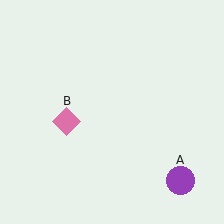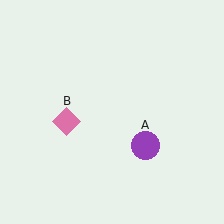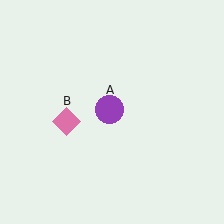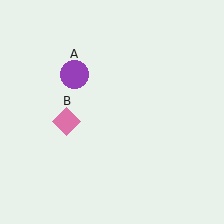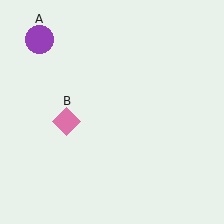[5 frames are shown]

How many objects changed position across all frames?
1 object changed position: purple circle (object A).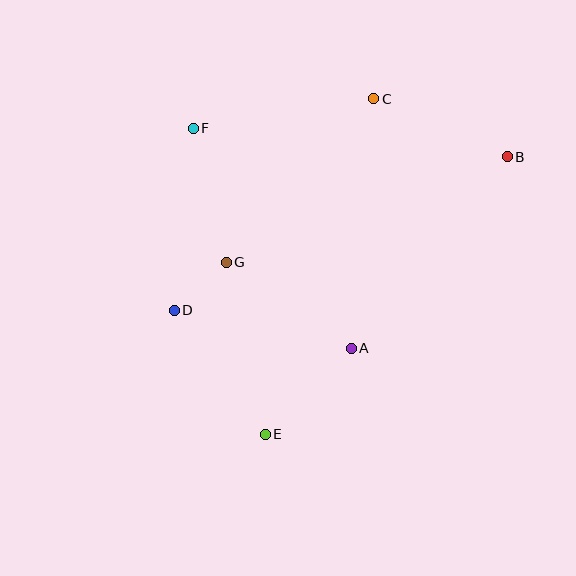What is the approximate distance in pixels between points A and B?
The distance between A and B is approximately 247 pixels.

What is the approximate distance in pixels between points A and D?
The distance between A and D is approximately 181 pixels.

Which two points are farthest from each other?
Points B and E are farthest from each other.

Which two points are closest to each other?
Points D and G are closest to each other.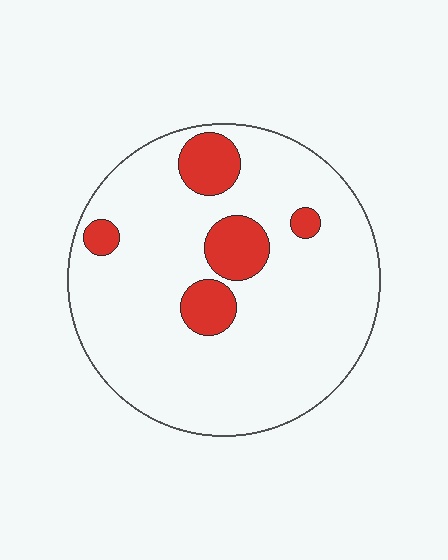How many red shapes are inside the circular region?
5.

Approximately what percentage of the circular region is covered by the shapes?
Approximately 15%.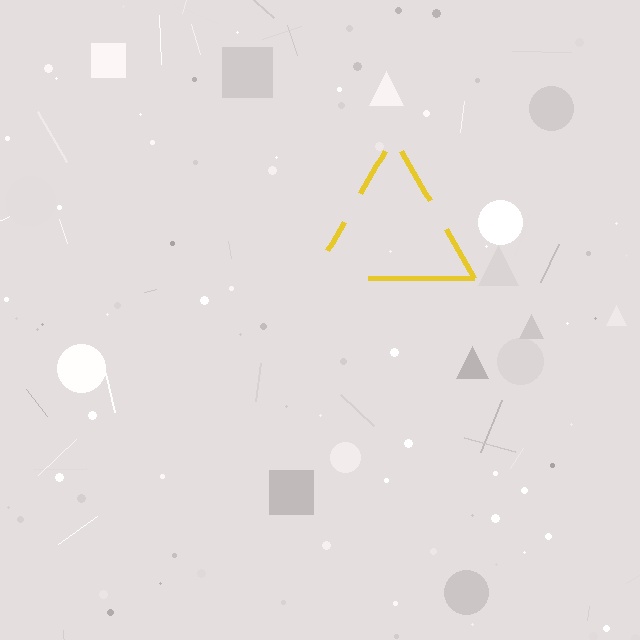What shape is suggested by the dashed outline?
The dashed outline suggests a triangle.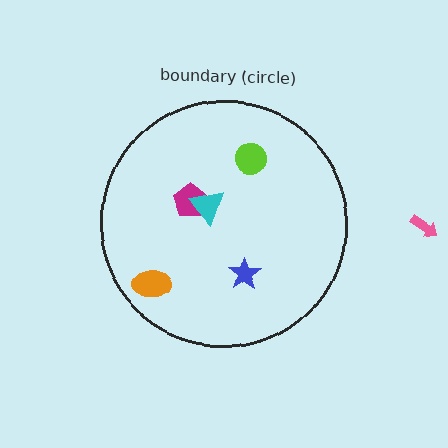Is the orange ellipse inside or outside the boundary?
Inside.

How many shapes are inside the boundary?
5 inside, 1 outside.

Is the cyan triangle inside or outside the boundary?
Inside.